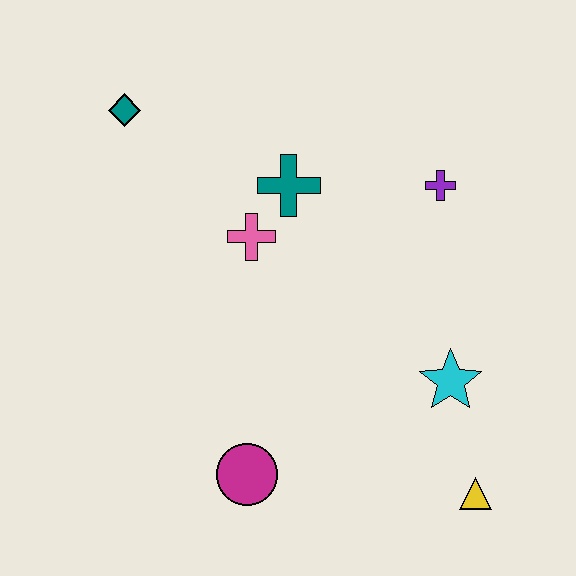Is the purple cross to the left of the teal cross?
No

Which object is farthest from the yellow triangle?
The teal diamond is farthest from the yellow triangle.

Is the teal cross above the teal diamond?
No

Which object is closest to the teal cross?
The pink cross is closest to the teal cross.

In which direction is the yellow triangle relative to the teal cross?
The yellow triangle is below the teal cross.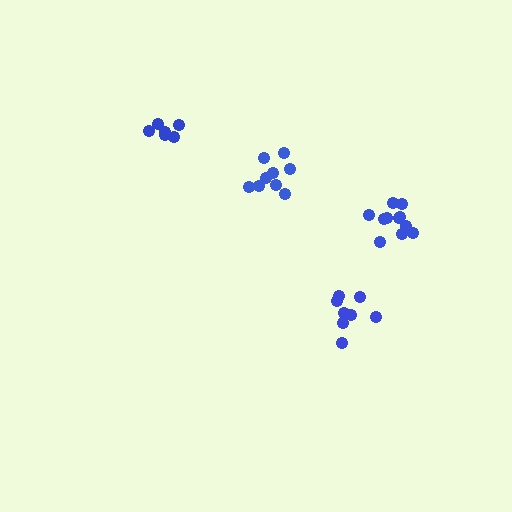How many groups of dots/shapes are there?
There are 4 groups.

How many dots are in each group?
Group 1: 9 dots, Group 2: 8 dots, Group 3: 11 dots, Group 4: 6 dots (34 total).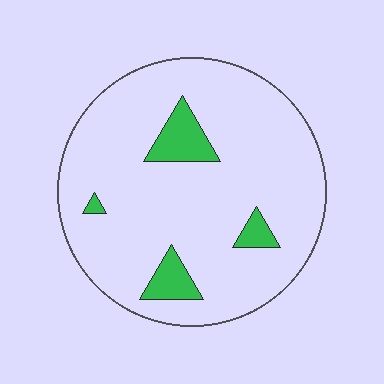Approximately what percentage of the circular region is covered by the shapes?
Approximately 10%.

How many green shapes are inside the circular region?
4.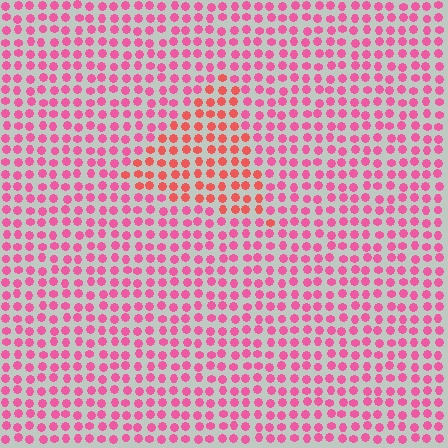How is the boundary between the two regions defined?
The boundary is defined purely by a slight shift in hue (about 30 degrees). Spacing, size, and orientation are identical on both sides.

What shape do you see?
I see a triangle.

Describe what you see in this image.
The image is filled with small pink elements in a uniform arrangement. A triangle-shaped region is visible where the elements are tinted to a slightly different hue, forming a subtle color boundary.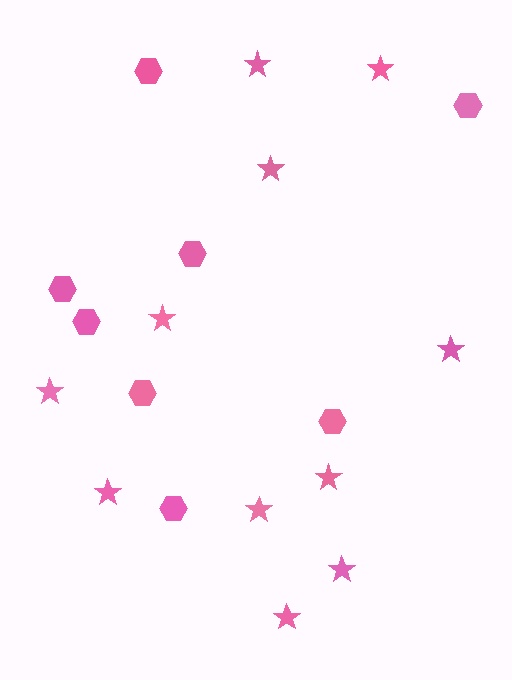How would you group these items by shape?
There are 2 groups: one group of stars (11) and one group of hexagons (8).